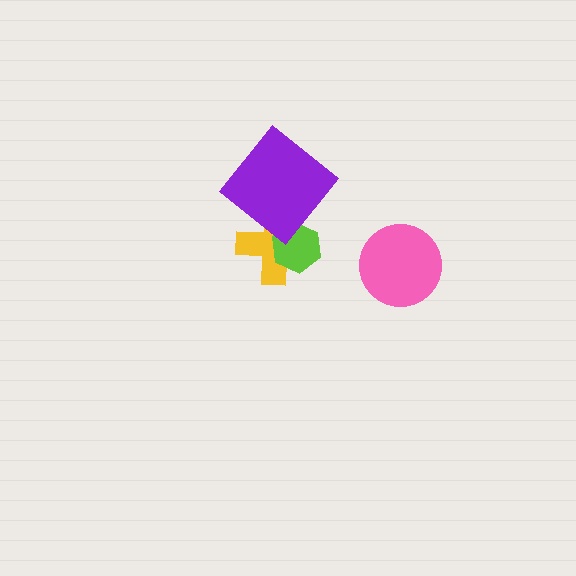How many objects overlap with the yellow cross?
2 objects overlap with the yellow cross.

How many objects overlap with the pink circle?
0 objects overlap with the pink circle.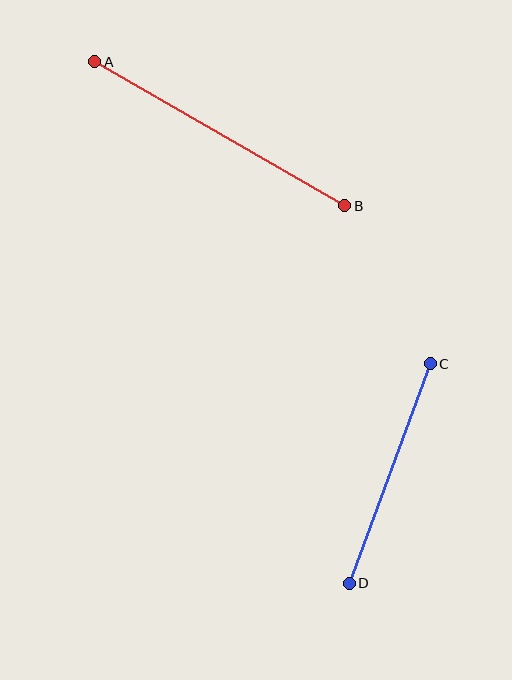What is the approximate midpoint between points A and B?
The midpoint is at approximately (220, 134) pixels.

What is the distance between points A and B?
The distance is approximately 288 pixels.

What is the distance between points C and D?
The distance is approximately 234 pixels.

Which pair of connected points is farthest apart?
Points A and B are farthest apart.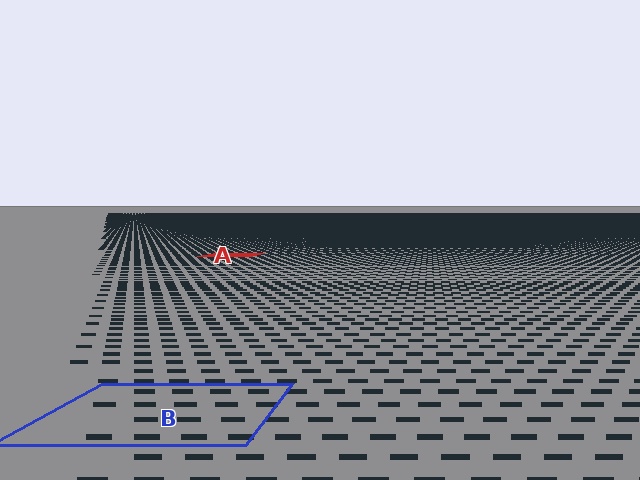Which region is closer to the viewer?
Region B is closer. The texture elements there are larger and more spread out.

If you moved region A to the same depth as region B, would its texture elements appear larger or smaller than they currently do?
They would appear larger. At a closer depth, the same texture elements are projected at a bigger on-screen size.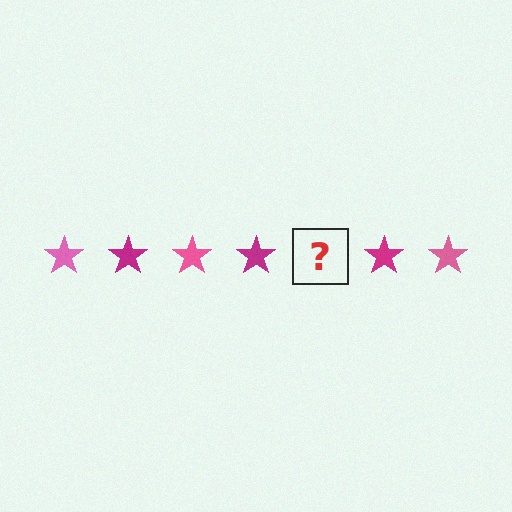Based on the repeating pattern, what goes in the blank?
The blank should be a pink star.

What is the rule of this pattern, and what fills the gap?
The rule is that the pattern cycles through pink, magenta stars. The gap should be filled with a pink star.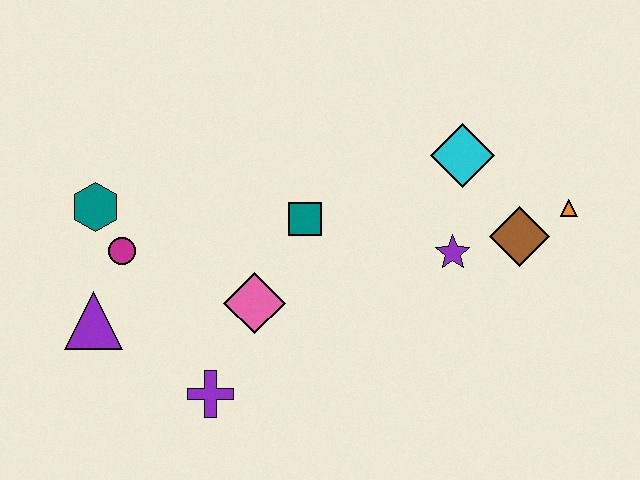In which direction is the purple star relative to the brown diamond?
The purple star is to the left of the brown diamond.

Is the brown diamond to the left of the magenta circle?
No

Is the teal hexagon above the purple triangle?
Yes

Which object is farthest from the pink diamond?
The orange triangle is farthest from the pink diamond.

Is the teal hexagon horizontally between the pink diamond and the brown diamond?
No